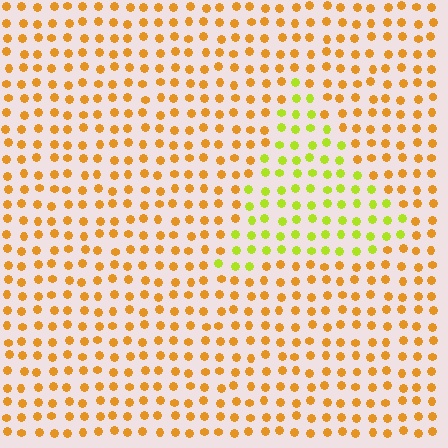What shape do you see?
I see a triangle.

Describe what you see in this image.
The image is filled with small orange elements in a uniform arrangement. A triangle-shaped region is visible where the elements are tinted to a slightly different hue, forming a subtle color boundary.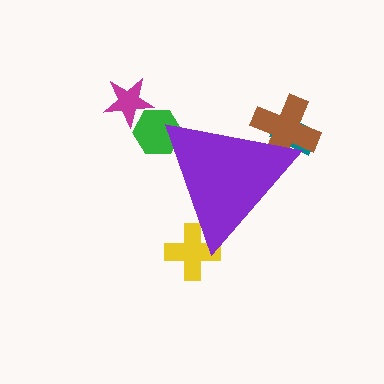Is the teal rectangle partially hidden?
Yes, the teal rectangle is partially hidden behind the purple triangle.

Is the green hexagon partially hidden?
Yes, the green hexagon is partially hidden behind the purple triangle.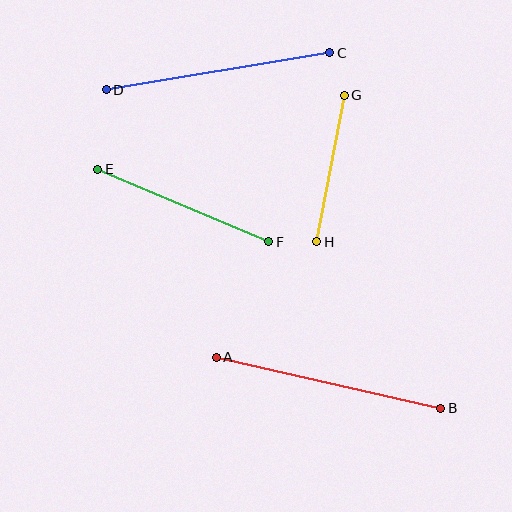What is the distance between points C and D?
The distance is approximately 227 pixels.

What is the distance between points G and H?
The distance is approximately 150 pixels.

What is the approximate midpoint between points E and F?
The midpoint is at approximately (183, 206) pixels.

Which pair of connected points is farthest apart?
Points A and B are farthest apart.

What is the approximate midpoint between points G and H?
The midpoint is at approximately (330, 169) pixels.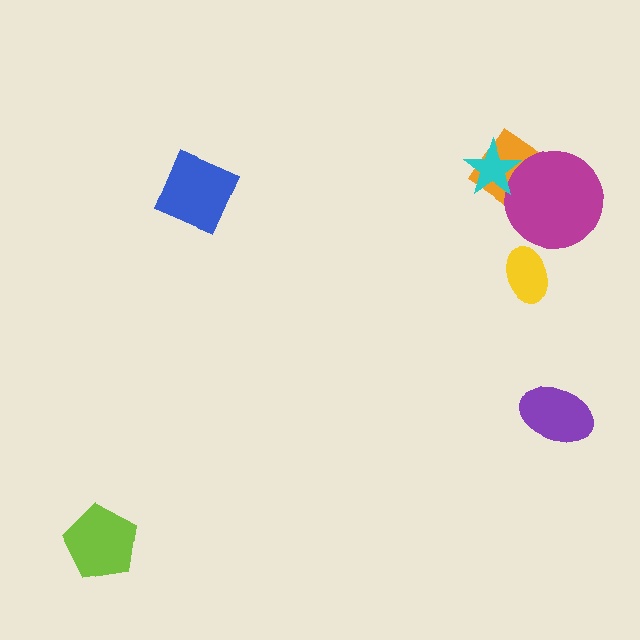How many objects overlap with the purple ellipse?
0 objects overlap with the purple ellipse.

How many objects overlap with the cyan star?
2 objects overlap with the cyan star.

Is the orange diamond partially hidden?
Yes, it is partially covered by another shape.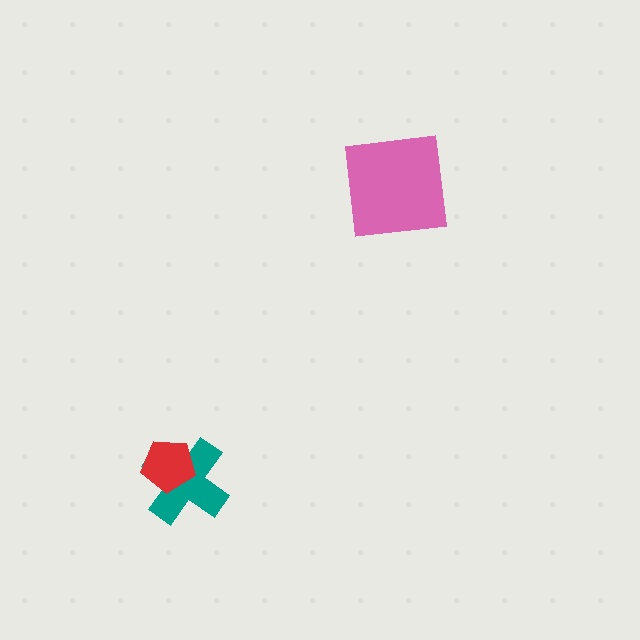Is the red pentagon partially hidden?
No, no other shape covers it.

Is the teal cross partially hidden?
Yes, it is partially covered by another shape.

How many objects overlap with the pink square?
0 objects overlap with the pink square.